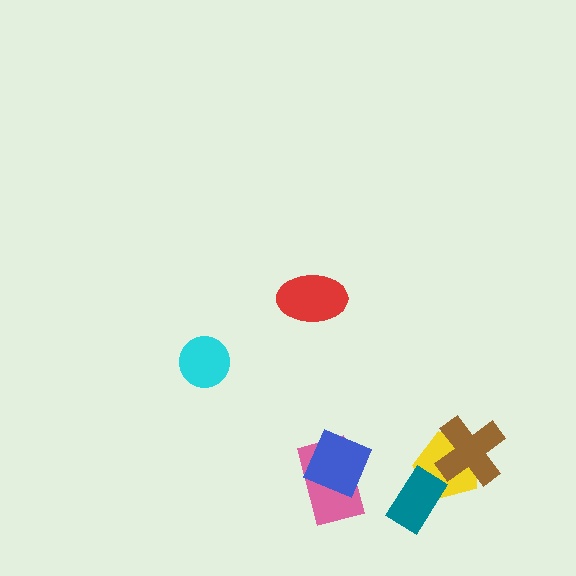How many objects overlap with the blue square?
1 object overlaps with the blue square.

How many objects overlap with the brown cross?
1 object overlaps with the brown cross.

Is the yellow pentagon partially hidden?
Yes, it is partially covered by another shape.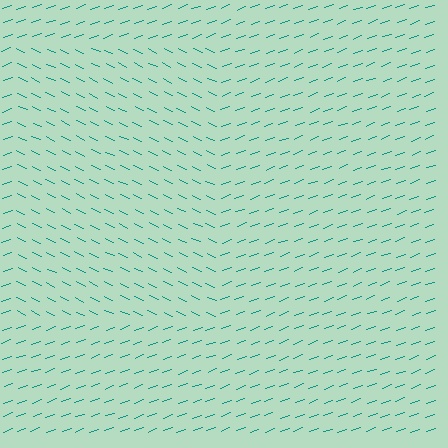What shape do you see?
I see a rectangle.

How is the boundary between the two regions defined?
The boundary is defined purely by a change in line orientation (approximately 45 degrees difference). All lines are the same color and thickness.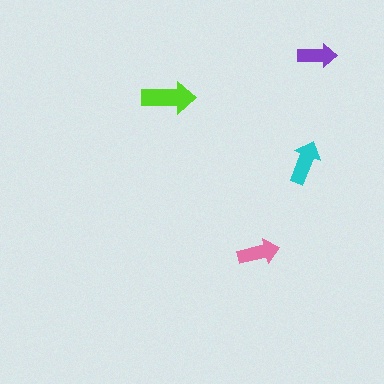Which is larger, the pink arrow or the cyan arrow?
The cyan one.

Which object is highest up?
The purple arrow is topmost.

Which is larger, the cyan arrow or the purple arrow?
The cyan one.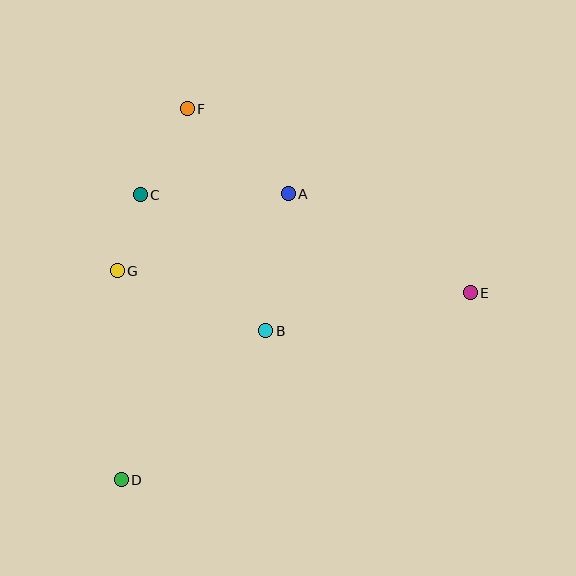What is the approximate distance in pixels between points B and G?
The distance between B and G is approximately 160 pixels.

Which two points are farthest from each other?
Points D and E are farthest from each other.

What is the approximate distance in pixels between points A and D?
The distance between A and D is approximately 331 pixels.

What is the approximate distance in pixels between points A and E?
The distance between A and E is approximately 207 pixels.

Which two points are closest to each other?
Points C and G are closest to each other.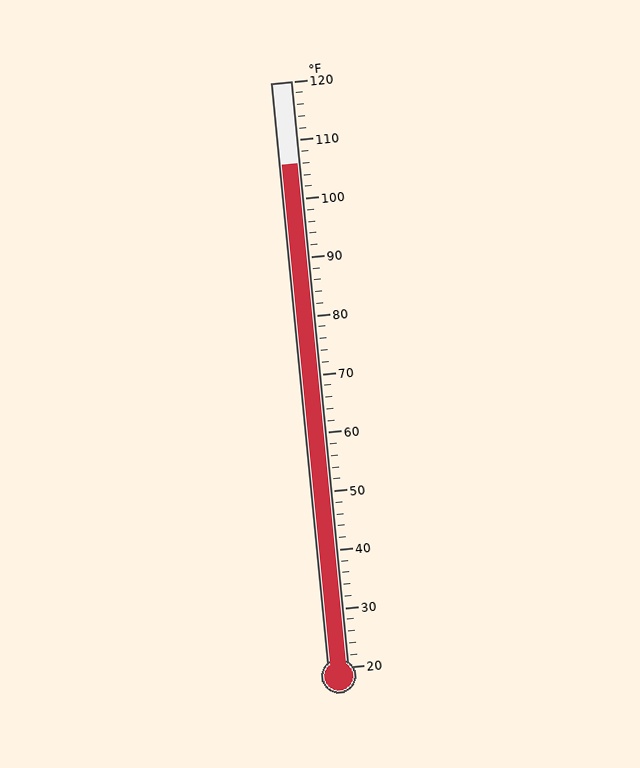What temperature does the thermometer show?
The thermometer shows approximately 106°F.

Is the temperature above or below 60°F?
The temperature is above 60°F.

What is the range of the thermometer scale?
The thermometer scale ranges from 20°F to 120°F.